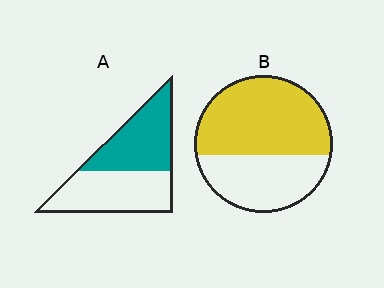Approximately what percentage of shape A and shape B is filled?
A is approximately 50% and B is approximately 60%.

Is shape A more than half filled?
Roughly half.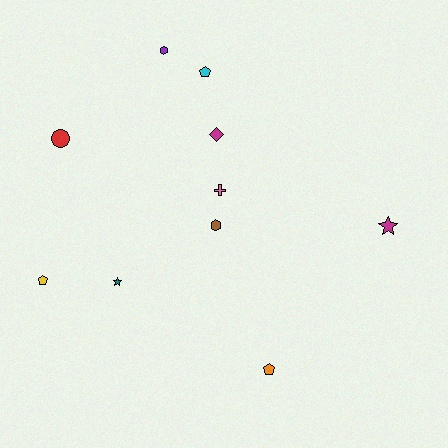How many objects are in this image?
There are 10 objects.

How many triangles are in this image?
There are no triangles.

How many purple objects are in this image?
There is 1 purple object.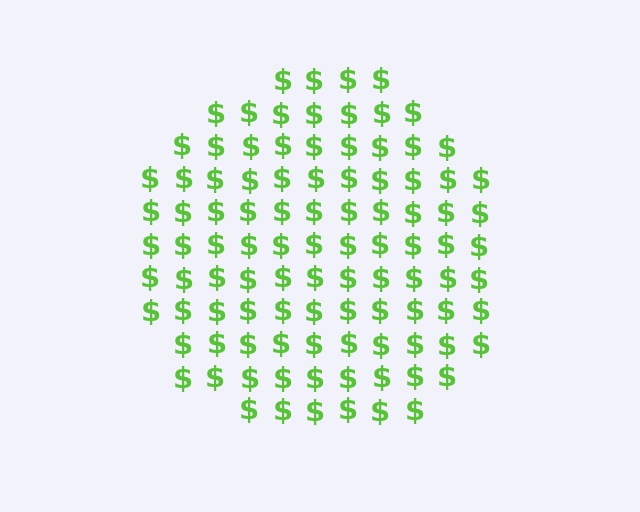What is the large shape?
The large shape is a circle.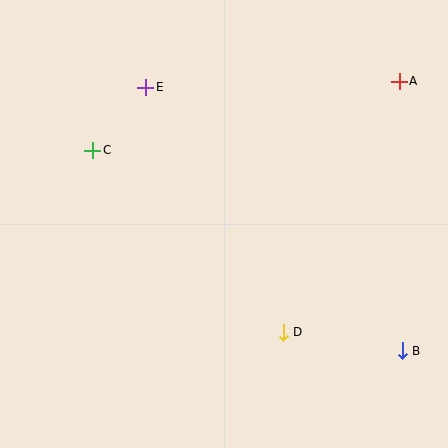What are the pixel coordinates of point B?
Point B is at (402, 351).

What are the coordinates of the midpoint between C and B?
The midpoint between C and B is at (248, 250).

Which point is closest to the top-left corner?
Point E is closest to the top-left corner.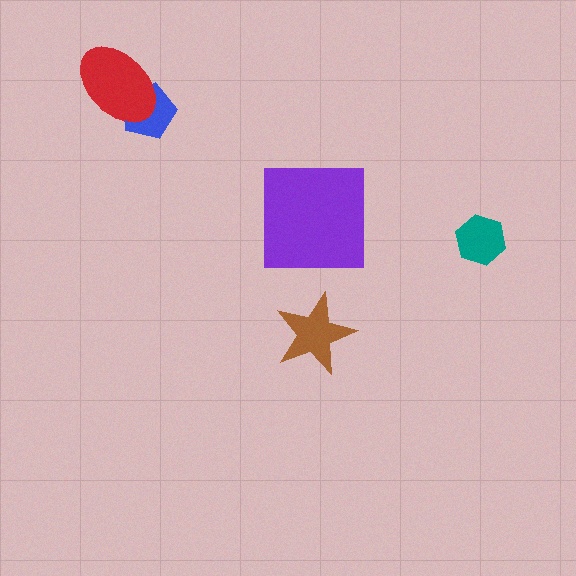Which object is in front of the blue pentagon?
The red ellipse is in front of the blue pentagon.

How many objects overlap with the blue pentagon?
1 object overlaps with the blue pentagon.